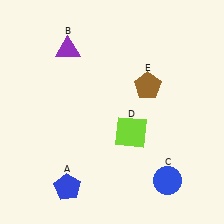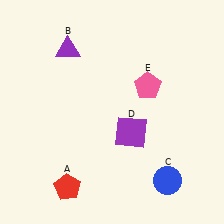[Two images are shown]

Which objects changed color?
A changed from blue to red. D changed from lime to purple. E changed from brown to pink.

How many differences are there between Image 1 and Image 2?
There are 3 differences between the two images.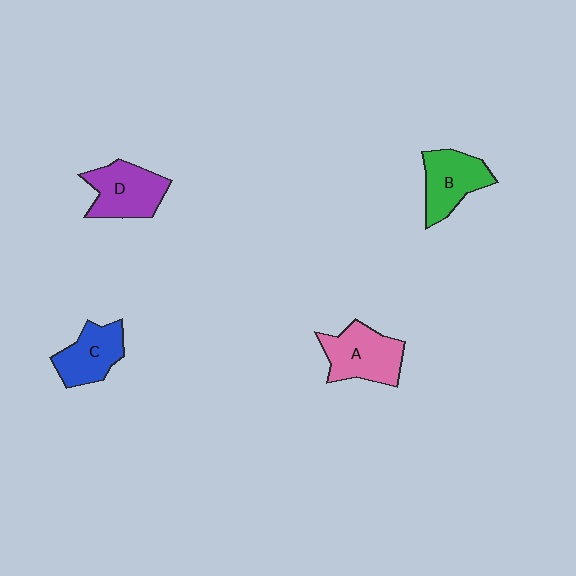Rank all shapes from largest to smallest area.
From largest to smallest: A (pink), D (purple), B (green), C (blue).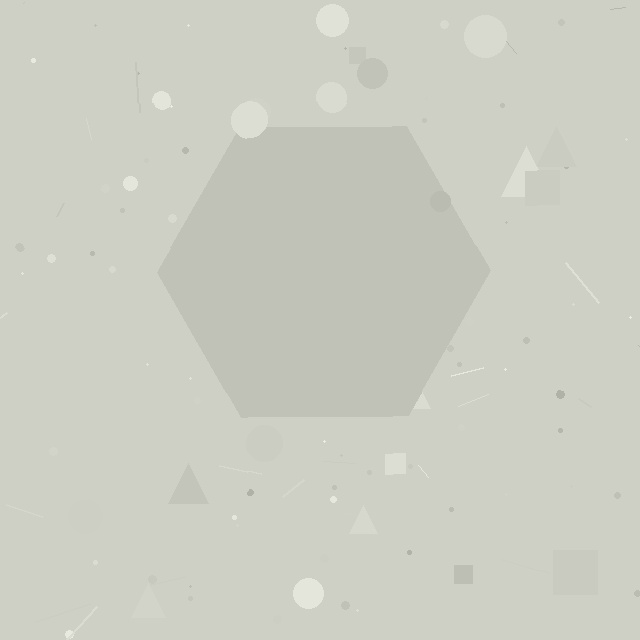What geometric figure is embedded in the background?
A hexagon is embedded in the background.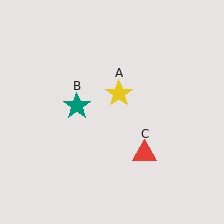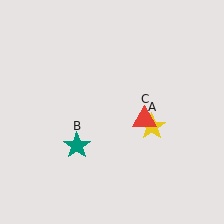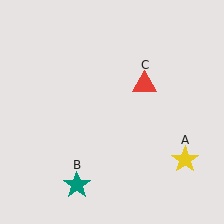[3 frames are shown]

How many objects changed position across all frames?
3 objects changed position: yellow star (object A), teal star (object B), red triangle (object C).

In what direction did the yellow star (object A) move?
The yellow star (object A) moved down and to the right.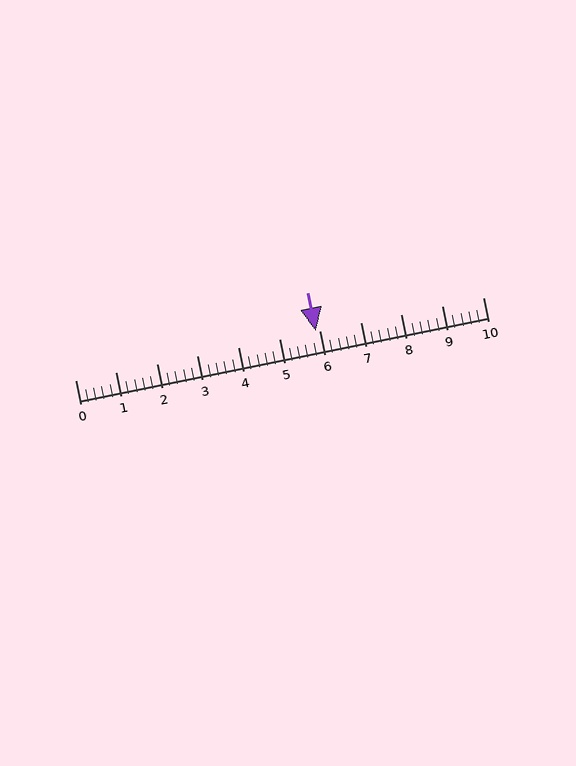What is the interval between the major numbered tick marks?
The major tick marks are spaced 1 units apart.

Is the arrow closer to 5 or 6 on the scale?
The arrow is closer to 6.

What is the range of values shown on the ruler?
The ruler shows values from 0 to 10.